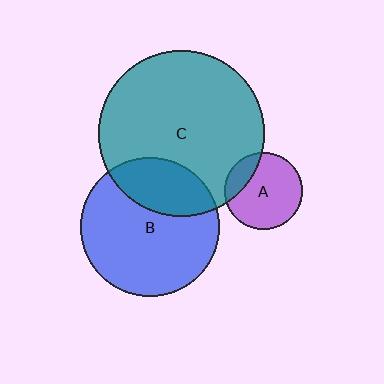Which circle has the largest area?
Circle C (teal).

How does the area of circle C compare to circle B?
Approximately 1.4 times.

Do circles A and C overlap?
Yes.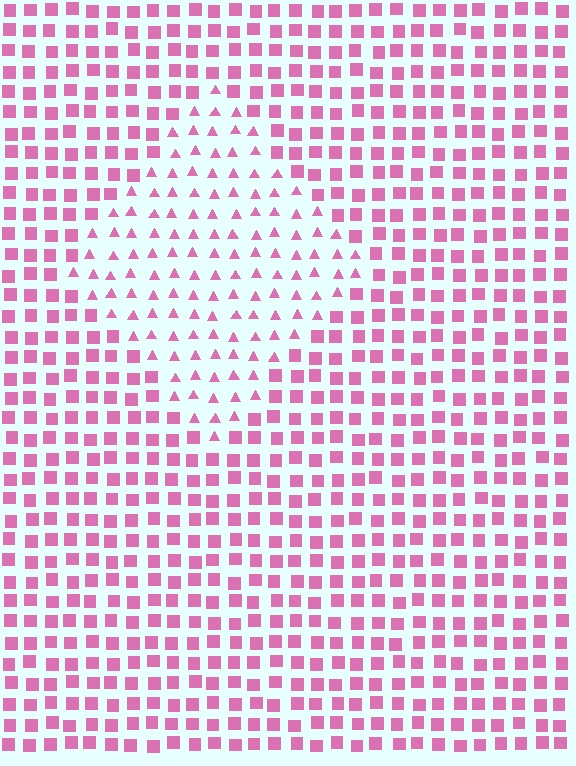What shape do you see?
I see a diamond.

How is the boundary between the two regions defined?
The boundary is defined by a change in element shape: triangles inside vs. squares outside. All elements share the same color and spacing.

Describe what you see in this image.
The image is filled with small pink elements arranged in a uniform grid. A diamond-shaped region contains triangles, while the surrounding area contains squares. The boundary is defined purely by the change in element shape.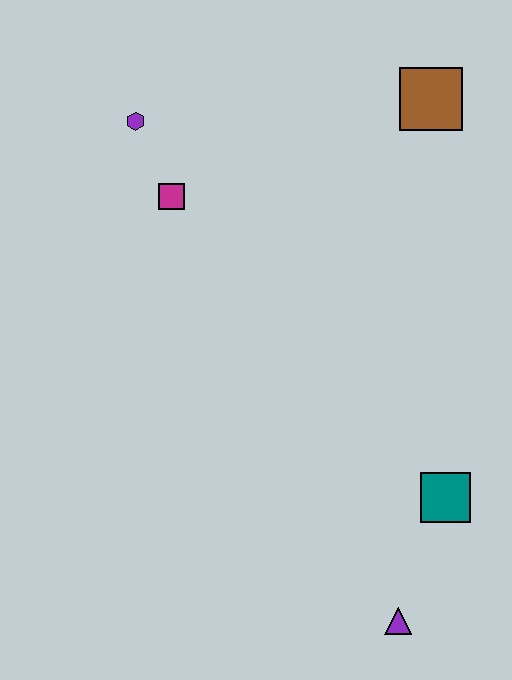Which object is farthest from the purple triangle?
The purple hexagon is farthest from the purple triangle.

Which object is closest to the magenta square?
The purple hexagon is closest to the magenta square.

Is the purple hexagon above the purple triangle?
Yes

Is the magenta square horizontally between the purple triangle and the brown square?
No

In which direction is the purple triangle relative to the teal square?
The purple triangle is below the teal square.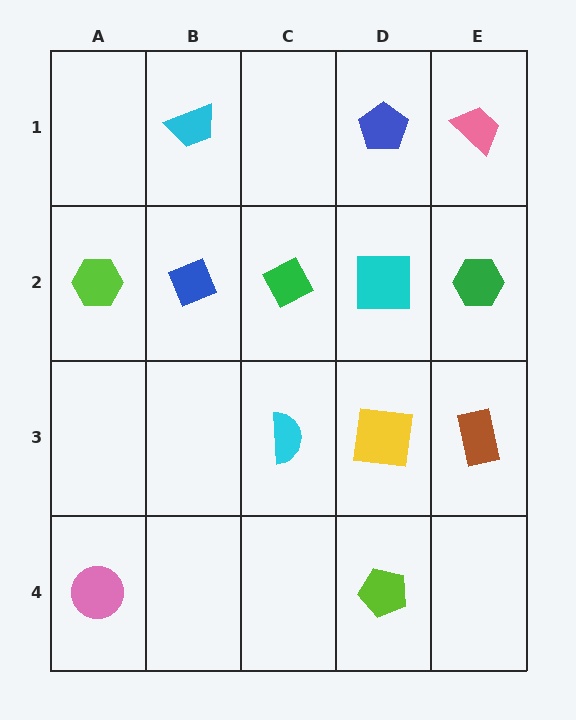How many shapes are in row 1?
3 shapes.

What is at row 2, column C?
A green diamond.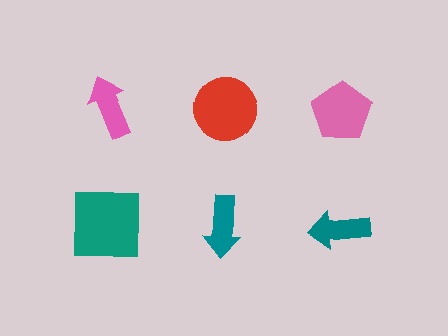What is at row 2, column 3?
A teal arrow.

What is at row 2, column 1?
A teal square.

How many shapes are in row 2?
3 shapes.